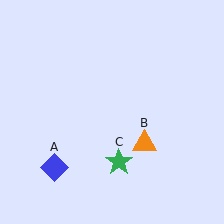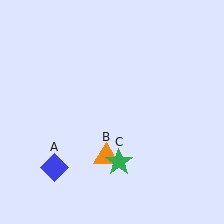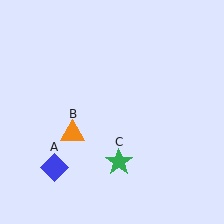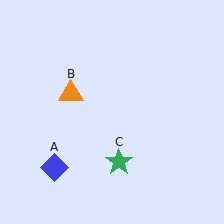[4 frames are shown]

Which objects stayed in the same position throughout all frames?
Blue diamond (object A) and green star (object C) remained stationary.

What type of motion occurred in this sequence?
The orange triangle (object B) rotated clockwise around the center of the scene.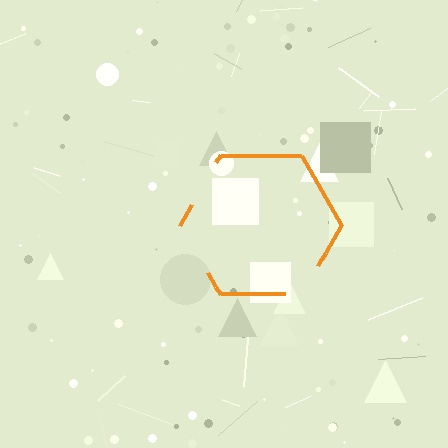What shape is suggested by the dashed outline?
The dashed outline suggests a hexagon.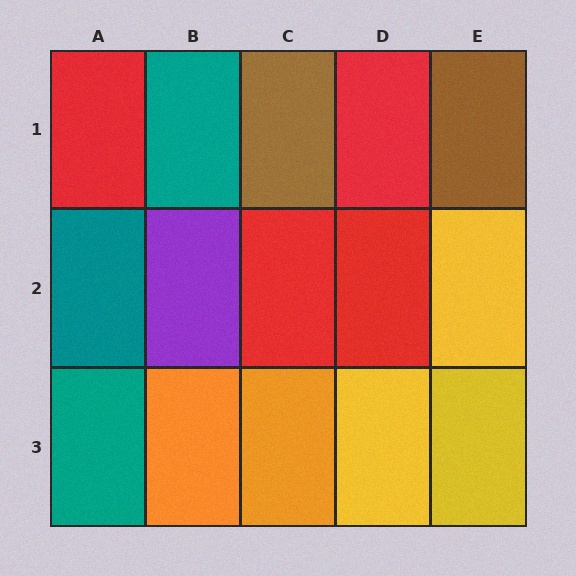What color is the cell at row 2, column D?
Red.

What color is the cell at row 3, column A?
Teal.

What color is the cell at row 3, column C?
Orange.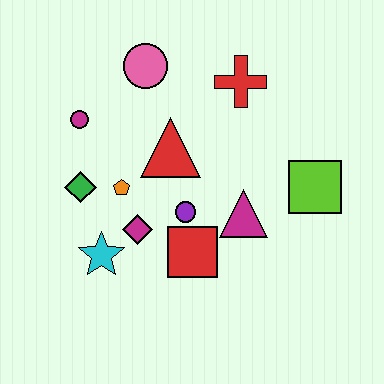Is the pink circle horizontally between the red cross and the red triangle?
No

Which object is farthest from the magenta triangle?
The magenta circle is farthest from the magenta triangle.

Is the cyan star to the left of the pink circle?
Yes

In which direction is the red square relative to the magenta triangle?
The red square is to the left of the magenta triangle.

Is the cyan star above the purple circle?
No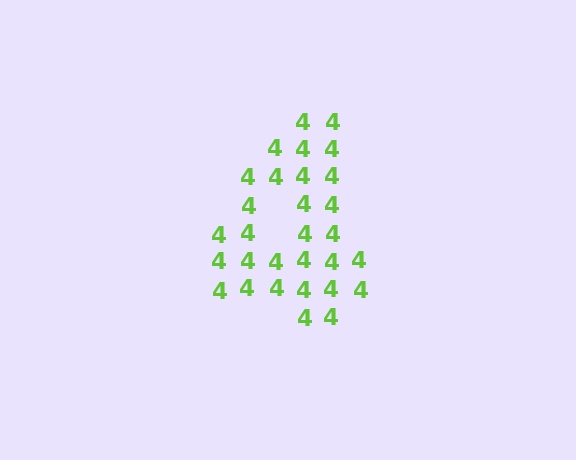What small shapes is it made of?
It is made of small digit 4's.